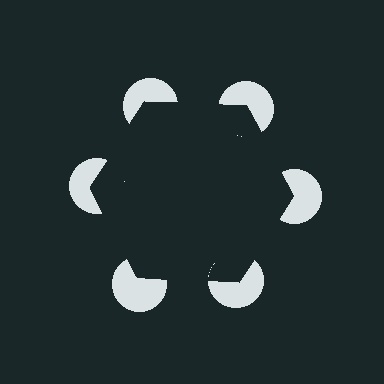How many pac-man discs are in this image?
There are 6 — one at each vertex of the illusory hexagon.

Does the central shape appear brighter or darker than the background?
It typically appears slightly darker than the background, even though no actual brightness change is drawn.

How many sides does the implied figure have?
6 sides.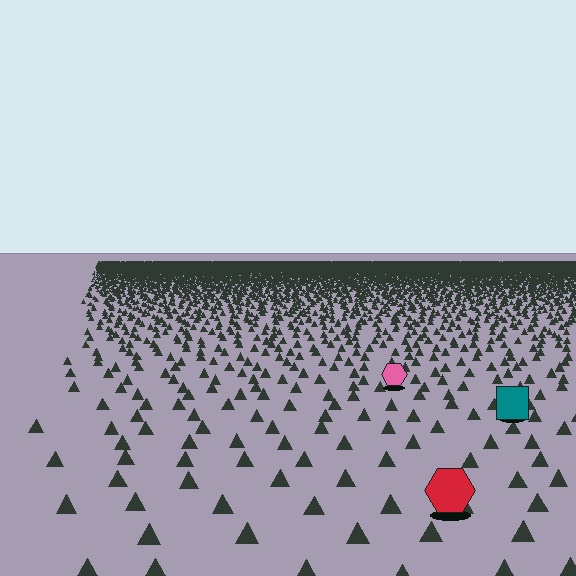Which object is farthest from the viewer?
The pink hexagon is farthest from the viewer. It appears smaller and the ground texture around it is denser.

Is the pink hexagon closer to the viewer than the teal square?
No. The teal square is closer — you can tell from the texture gradient: the ground texture is coarser near it.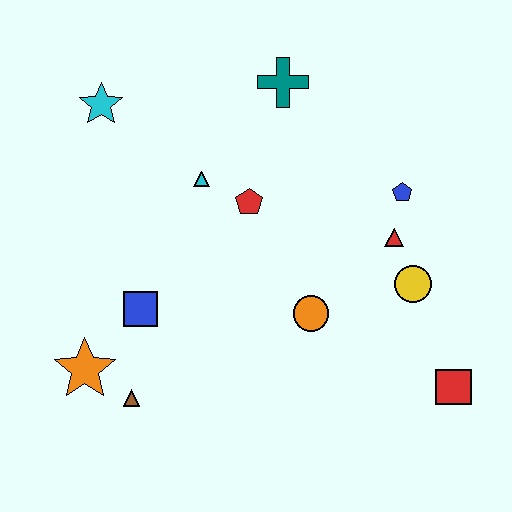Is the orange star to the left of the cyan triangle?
Yes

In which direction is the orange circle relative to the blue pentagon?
The orange circle is below the blue pentagon.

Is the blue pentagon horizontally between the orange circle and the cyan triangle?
No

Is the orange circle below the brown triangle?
No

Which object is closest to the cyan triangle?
The red pentagon is closest to the cyan triangle.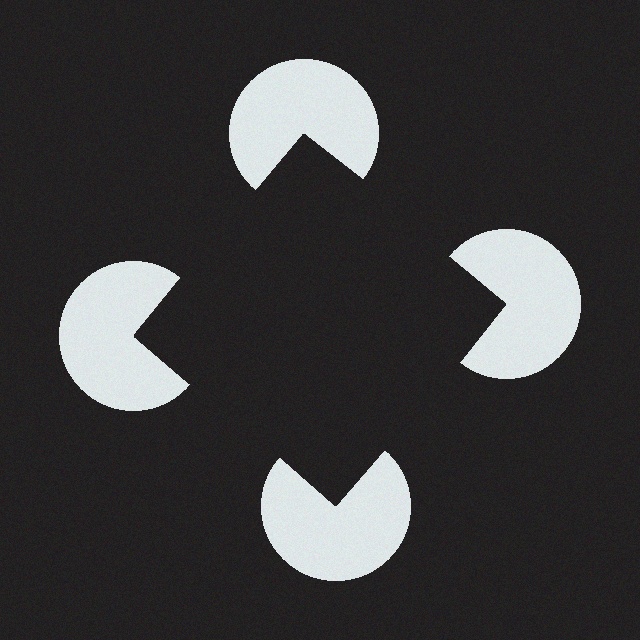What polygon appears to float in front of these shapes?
An illusory square — its edges are inferred from the aligned wedge cuts in the pac-man discs, not physically drawn.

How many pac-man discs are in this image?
There are 4 — one at each vertex of the illusory square.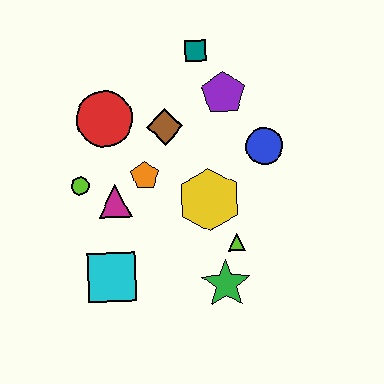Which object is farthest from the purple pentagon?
The cyan square is farthest from the purple pentagon.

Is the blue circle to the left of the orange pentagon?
No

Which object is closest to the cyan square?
The magenta triangle is closest to the cyan square.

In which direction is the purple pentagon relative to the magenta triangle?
The purple pentagon is to the right of the magenta triangle.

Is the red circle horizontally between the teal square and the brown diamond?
No